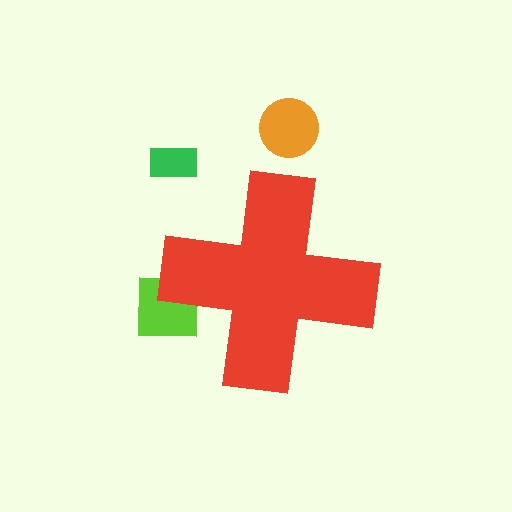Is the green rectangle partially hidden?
No, the green rectangle is fully visible.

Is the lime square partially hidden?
Yes, the lime square is partially hidden behind the red cross.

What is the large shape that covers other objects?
A red cross.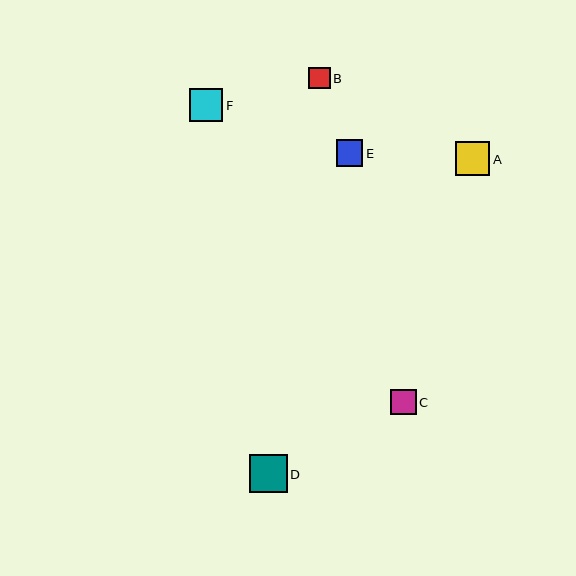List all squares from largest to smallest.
From largest to smallest: D, A, F, E, C, B.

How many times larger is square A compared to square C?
Square A is approximately 1.4 times the size of square C.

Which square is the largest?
Square D is the largest with a size of approximately 38 pixels.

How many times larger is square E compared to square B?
Square E is approximately 1.3 times the size of square B.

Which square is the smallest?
Square B is the smallest with a size of approximately 21 pixels.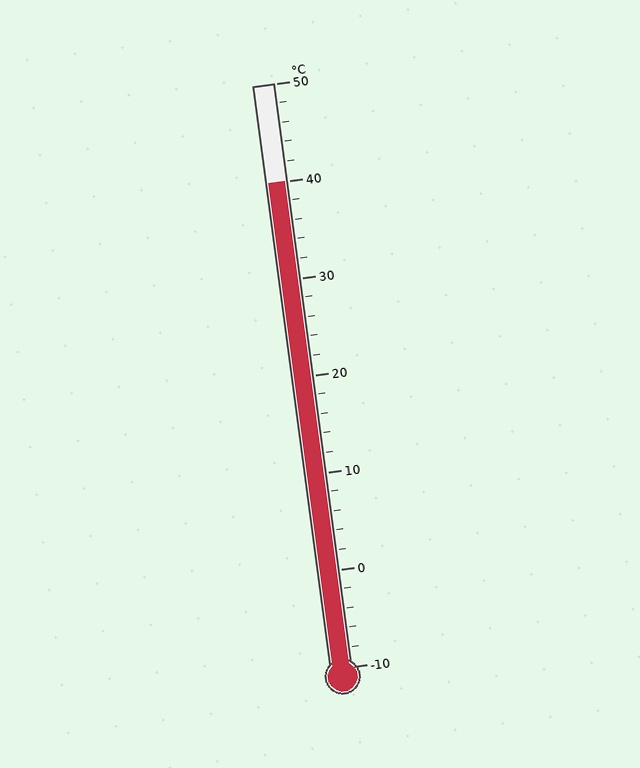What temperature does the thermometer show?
The thermometer shows approximately 40°C.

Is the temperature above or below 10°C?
The temperature is above 10°C.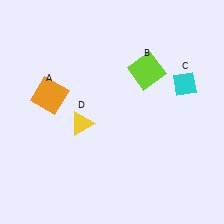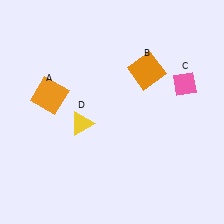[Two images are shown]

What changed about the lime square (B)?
In Image 1, B is lime. In Image 2, it changed to orange.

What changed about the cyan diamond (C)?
In Image 1, C is cyan. In Image 2, it changed to pink.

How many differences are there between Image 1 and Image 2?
There are 2 differences between the two images.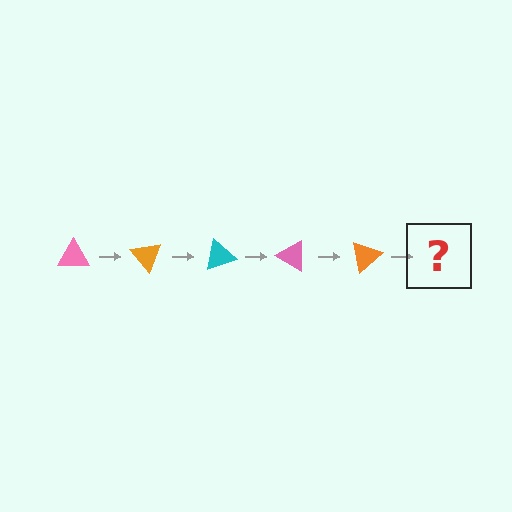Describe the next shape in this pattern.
It should be a cyan triangle, rotated 250 degrees from the start.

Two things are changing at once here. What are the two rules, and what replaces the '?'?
The two rules are that it rotates 50 degrees each step and the color cycles through pink, orange, and cyan. The '?' should be a cyan triangle, rotated 250 degrees from the start.